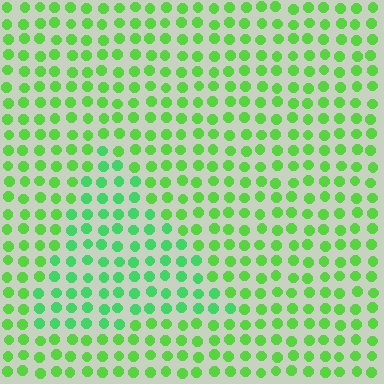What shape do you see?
I see a triangle.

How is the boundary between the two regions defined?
The boundary is defined purely by a slight shift in hue (about 25 degrees). Spacing, size, and orientation are identical on both sides.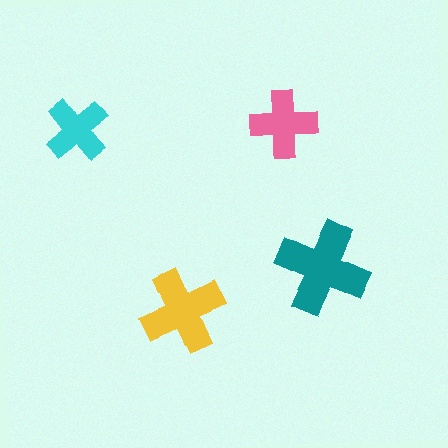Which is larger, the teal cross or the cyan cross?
The teal one.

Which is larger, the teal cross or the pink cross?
The teal one.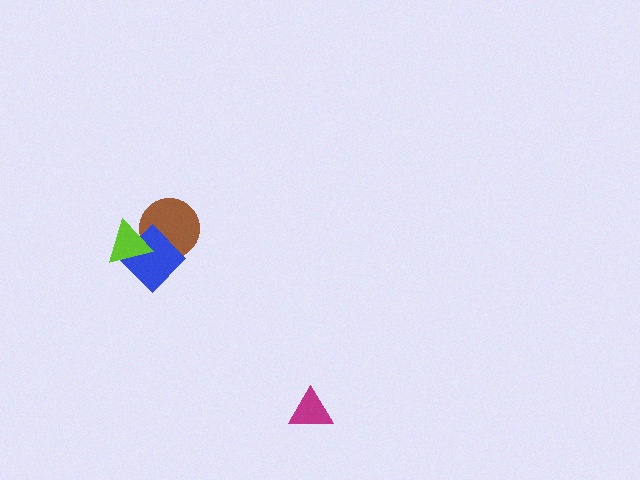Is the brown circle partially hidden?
Yes, it is partially covered by another shape.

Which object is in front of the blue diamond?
The lime triangle is in front of the blue diamond.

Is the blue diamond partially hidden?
Yes, it is partially covered by another shape.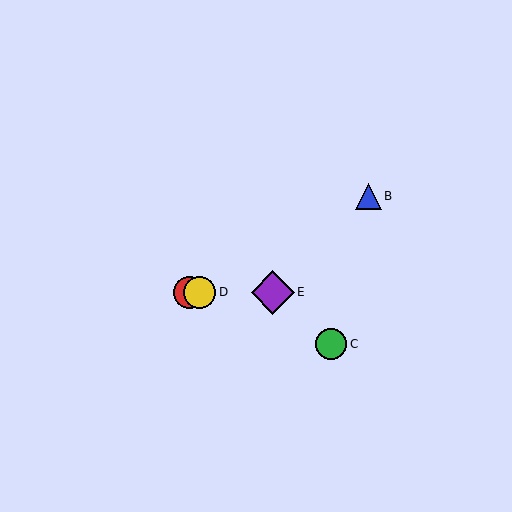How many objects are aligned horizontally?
3 objects (A, D, E) are aligned horizontally.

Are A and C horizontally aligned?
No, A is at y≈292 and C is at y≈344.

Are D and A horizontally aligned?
Yes, both are at y≈292.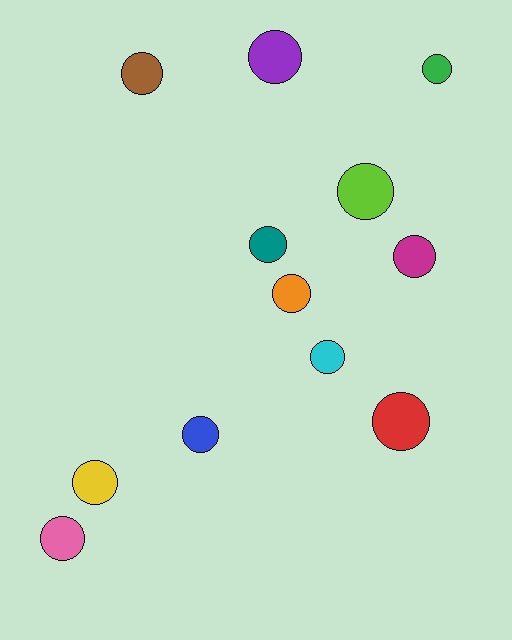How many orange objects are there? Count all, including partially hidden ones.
There is 1 orange object.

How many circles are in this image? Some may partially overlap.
There are 12 circles.